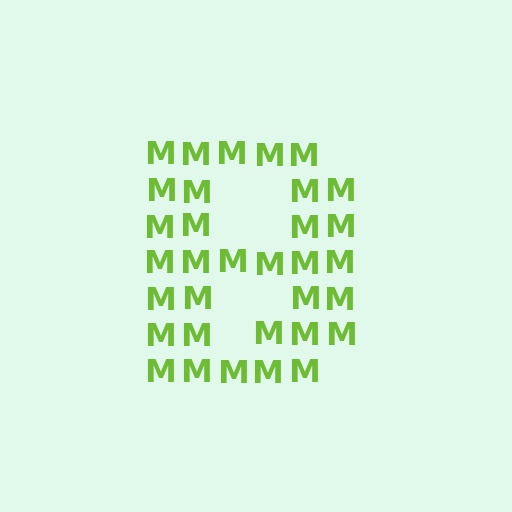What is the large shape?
The large shape is the letter B.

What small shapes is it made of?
It is made of small letter M's.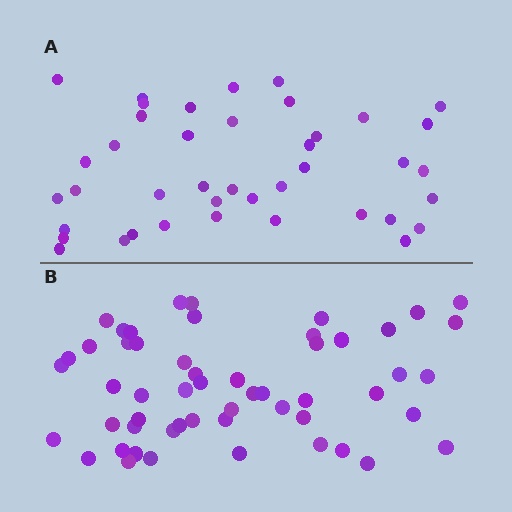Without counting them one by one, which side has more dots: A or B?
Region B (the bottom region) has more dots.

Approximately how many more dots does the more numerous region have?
Region B has approximately 15 more dots than region A.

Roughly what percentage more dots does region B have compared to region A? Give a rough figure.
About 30% more.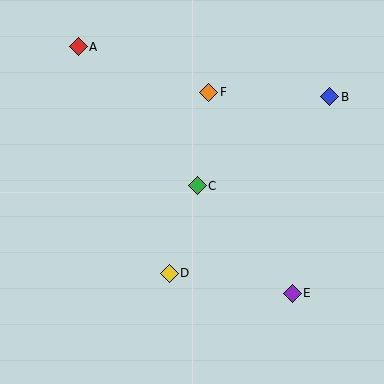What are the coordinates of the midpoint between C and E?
The midpoint between C and E is at (245, 239).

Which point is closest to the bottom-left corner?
Point D is closest to the bottom-left corner.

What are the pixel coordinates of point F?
Point F is at (209, 92).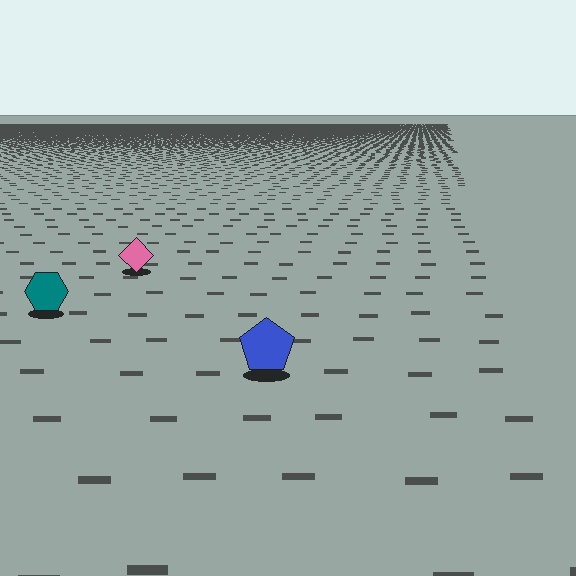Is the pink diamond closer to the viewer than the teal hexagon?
No. The teal hexagon is closer — you can tell from the texture gradient: the ground texture is coarser near it.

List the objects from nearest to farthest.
From nearest to farthest: the blue pentagon, the teal hexagon, the pink diamond.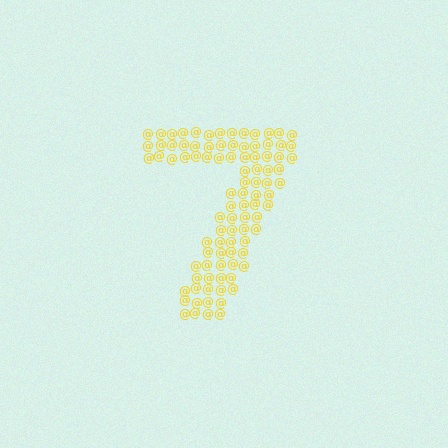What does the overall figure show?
The overall figure shows the digit 7.